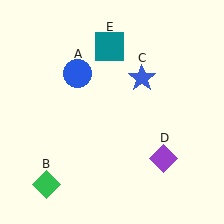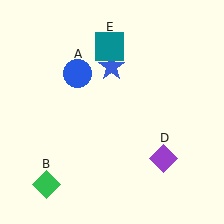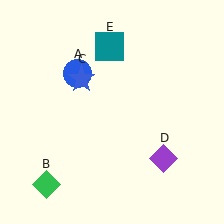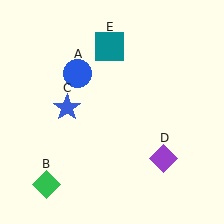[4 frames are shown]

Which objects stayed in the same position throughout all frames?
Blue circle (object A) and green diamond (object B) and purple diamond (object D) and teal square (object E) remained stationary.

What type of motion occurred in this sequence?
The blue star (object C) rotated counterclockwise around the center of the scene.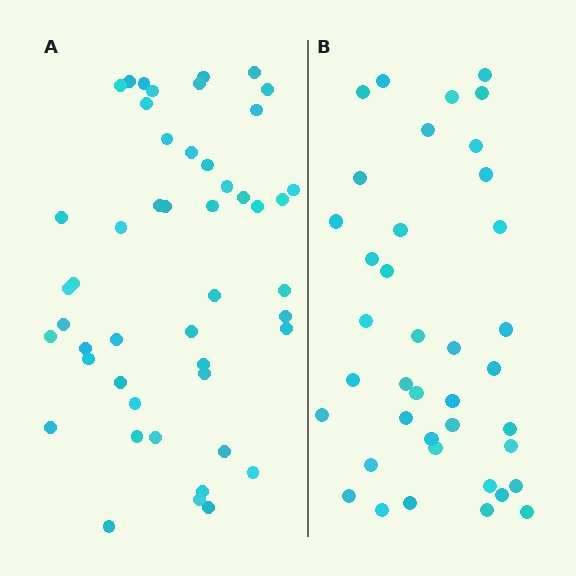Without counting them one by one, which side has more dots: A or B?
Region A (the left region) has more dots.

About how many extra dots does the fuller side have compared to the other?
Region A has roughly 8 or so more dots than region B.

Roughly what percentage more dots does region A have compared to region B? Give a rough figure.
About 25% more.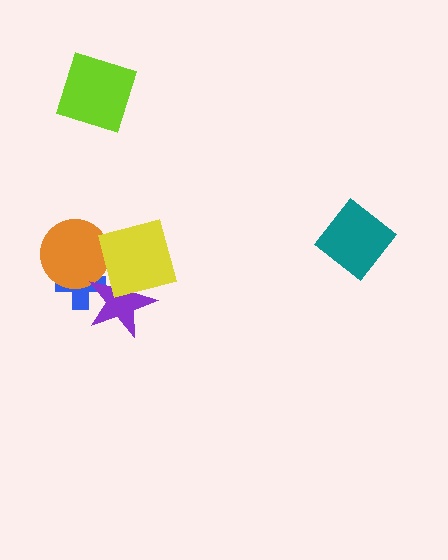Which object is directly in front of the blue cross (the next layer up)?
The orange circle is directly in front of the blue cross.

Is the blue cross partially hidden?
Yes, it is partially covered by another shape.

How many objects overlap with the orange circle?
2 objects overlap with the orange circle.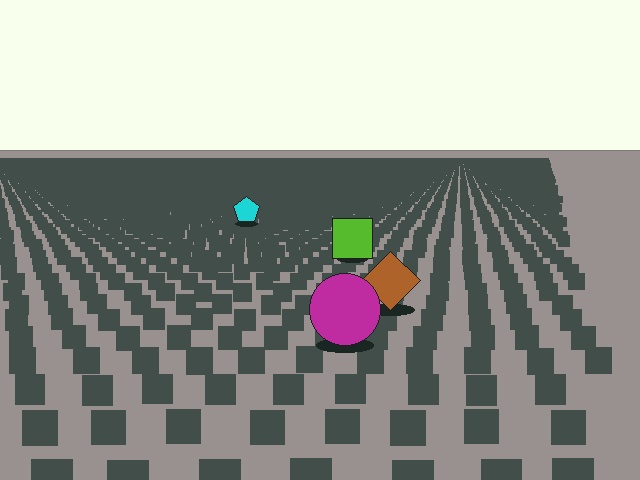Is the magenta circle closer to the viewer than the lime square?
Yes. The magenta circle is closer — you can tell from the texture gradient: the ground texture is coarser near it.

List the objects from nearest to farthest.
From nearest to farthest: the magenta circle, the brown diamond, the lime square, the cyan pentagon.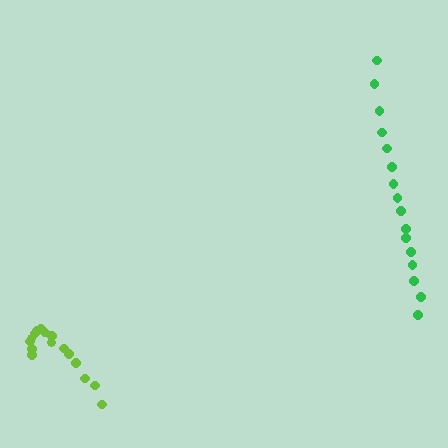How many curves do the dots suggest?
There are 2 distinct paths.